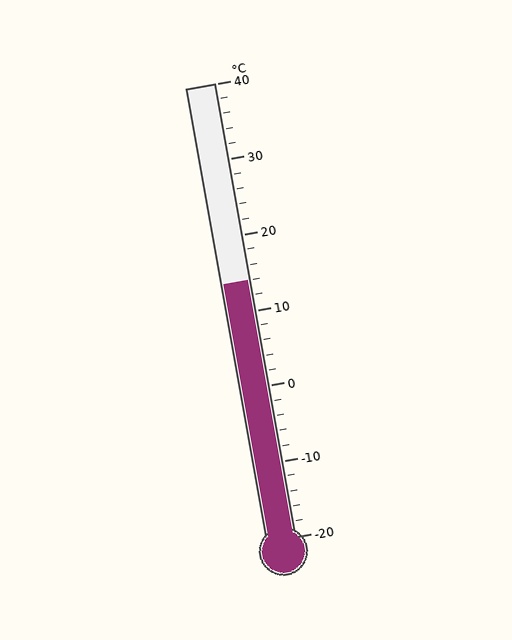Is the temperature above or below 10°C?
The temperature is above 10°C.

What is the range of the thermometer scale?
The thermometer scale ranges from -20°C to 40°C.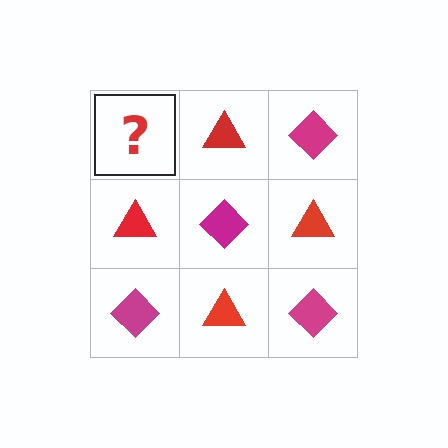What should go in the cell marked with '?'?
The missing cell should contain a magenta diamond.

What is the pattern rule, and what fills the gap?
The rule is that it alternates magenta diamond and red triangle in a checkerboard pattern. The gap should be filled with a magenta diamond.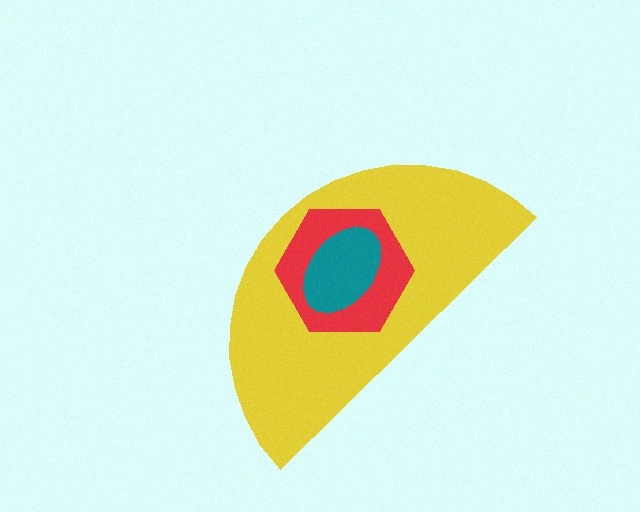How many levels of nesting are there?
3.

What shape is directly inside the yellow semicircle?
The red hexagon.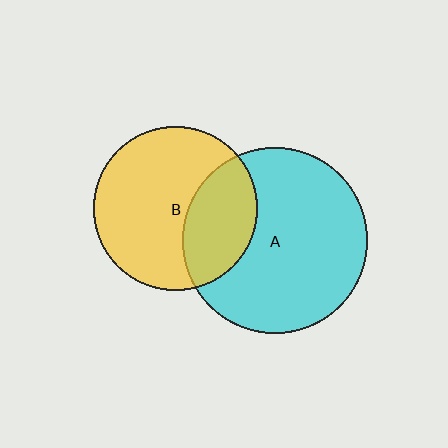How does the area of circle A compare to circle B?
Approximately 1.3 times.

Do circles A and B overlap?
Yes.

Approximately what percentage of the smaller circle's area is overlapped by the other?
Approximately 30%.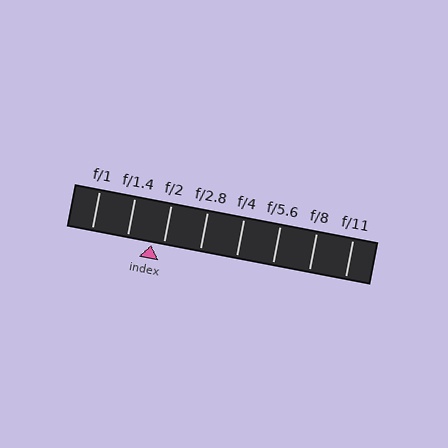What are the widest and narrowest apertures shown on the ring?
The widest aperture shown is f/1 and the narrowest is f/11.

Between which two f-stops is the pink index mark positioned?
The index mark is between f/1.4 and f/2.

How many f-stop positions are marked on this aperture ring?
There are 8 f-stop positions marked.